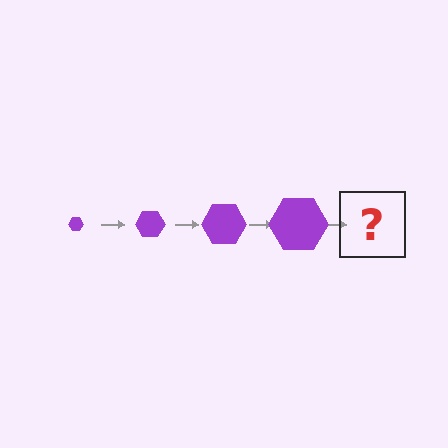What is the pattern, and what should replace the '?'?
The pattern is that the hexagon gets progressively larger each step. The '?' should be a purple hexagon, larger than the previous one.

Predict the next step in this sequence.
The next step is a purple hexagon, larger than the previous one.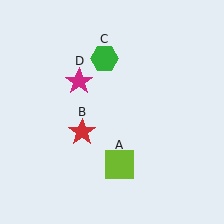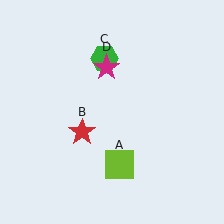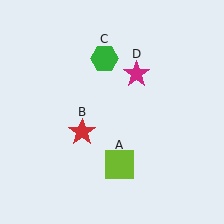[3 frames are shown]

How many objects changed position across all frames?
1 object changed position: magenta star (object D).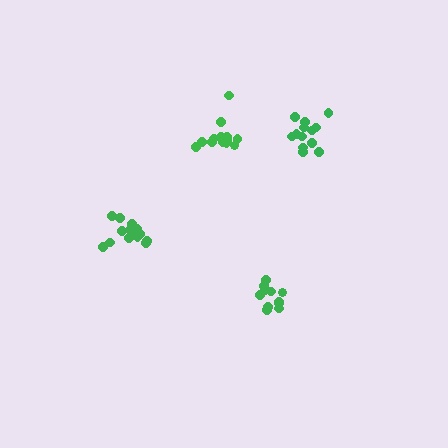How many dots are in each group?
Group 1: 14 dots, Group 2: 13 dots, Group 3: 13 dots, Group 4: 11 dots (51 total).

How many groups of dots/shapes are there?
There are 4 groups.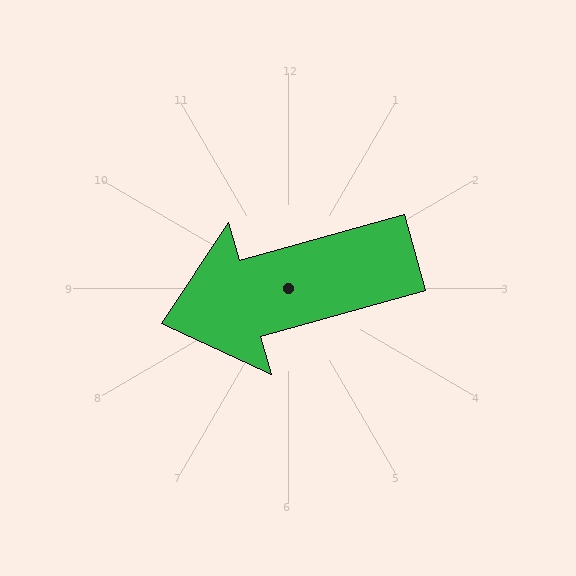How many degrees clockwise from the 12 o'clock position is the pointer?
Approximately 254 degrees.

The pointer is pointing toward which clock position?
Roughly 8 o'clock.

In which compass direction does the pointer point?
West.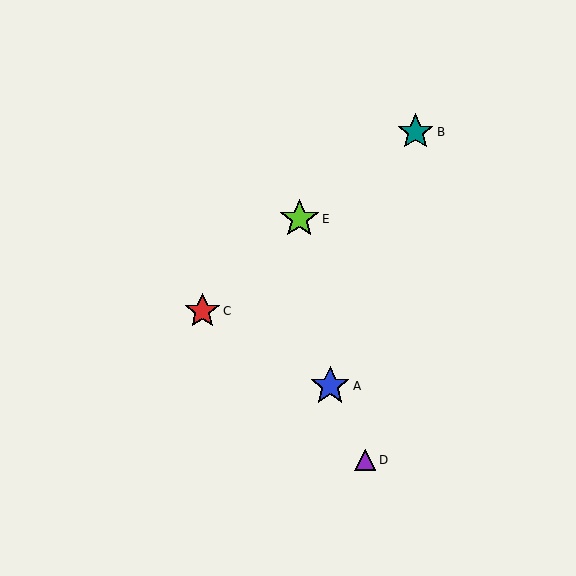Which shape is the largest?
The blue star (labeled A) is the largest.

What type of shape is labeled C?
Shape C is a red star.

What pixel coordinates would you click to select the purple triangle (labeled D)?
Click at (365, 460) to select the purple triangle D.